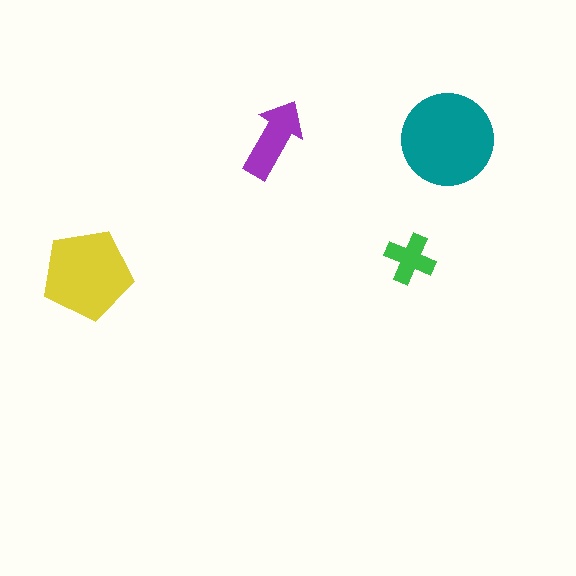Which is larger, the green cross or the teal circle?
The teal circle.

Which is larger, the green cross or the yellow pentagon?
The yellow pentagon.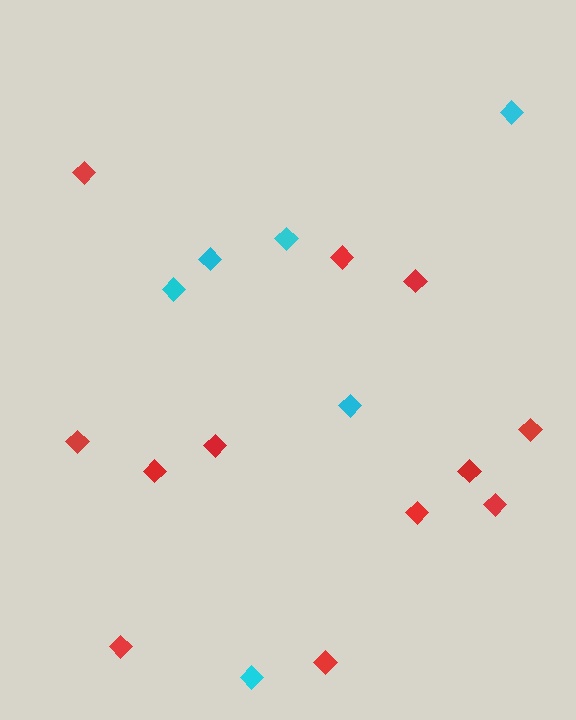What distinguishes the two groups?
There are 2 groups: one group of cyan diamonds (6) and one group of red diamonds (12).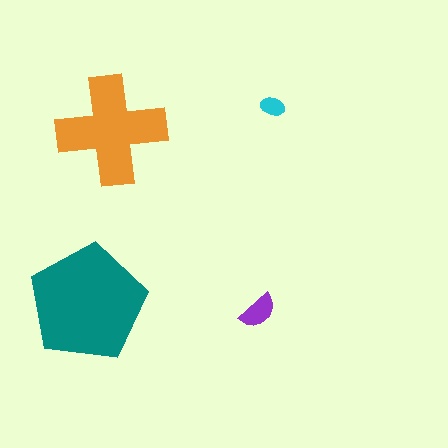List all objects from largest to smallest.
The teal pentagon, the orange cross, the purple semicircle, the cyan ellipse.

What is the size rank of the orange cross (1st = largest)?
2nd.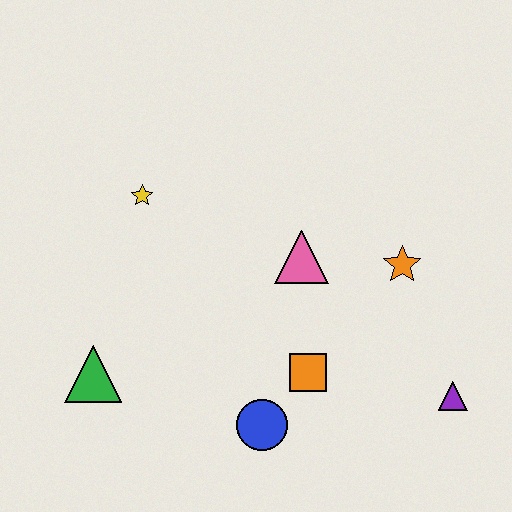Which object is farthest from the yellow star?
The purple triangle is farthest from the yellow star.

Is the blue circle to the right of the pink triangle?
No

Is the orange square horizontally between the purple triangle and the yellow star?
Yes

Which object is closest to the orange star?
The pink triangle is closest to the orange star.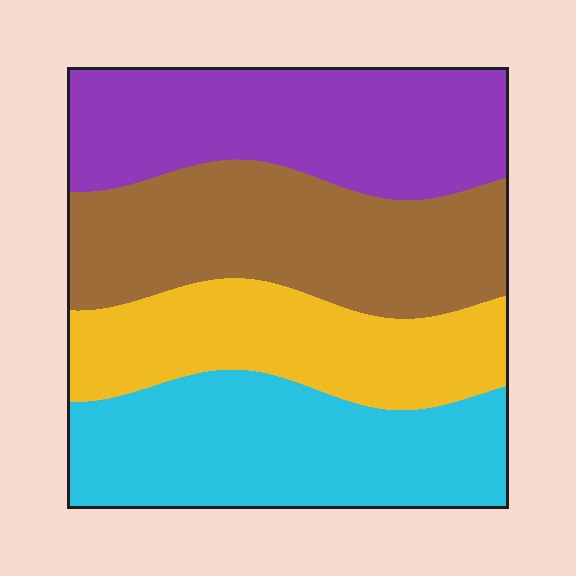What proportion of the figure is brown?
Brown covers about 25% of the figure.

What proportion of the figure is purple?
Purple takes up between a sixth and a third of the figure.